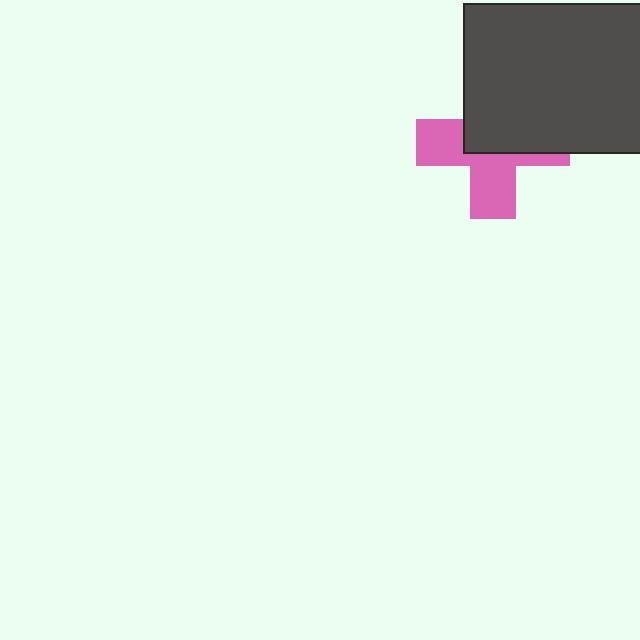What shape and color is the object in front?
The object in front is a dark gray rectangle.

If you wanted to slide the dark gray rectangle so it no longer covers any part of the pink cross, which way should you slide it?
Slide it up — that is the most direct way to separate the two shapes.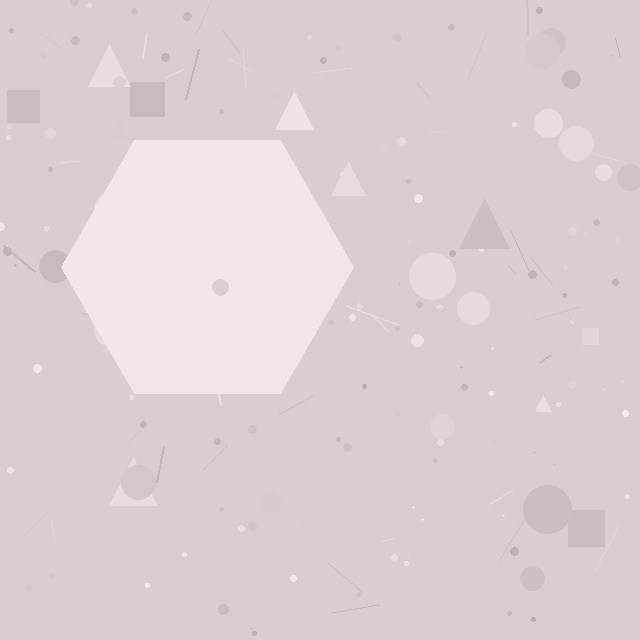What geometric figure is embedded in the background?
A hexagon is embedded in the background.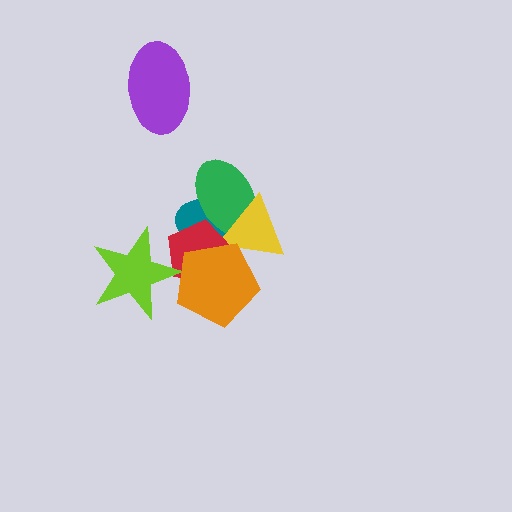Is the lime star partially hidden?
Yes, it is partially covered by another shape.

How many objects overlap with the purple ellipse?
0 objects overlap with the purple ellipse.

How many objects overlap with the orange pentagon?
4 objects overlap with the orange pentagon.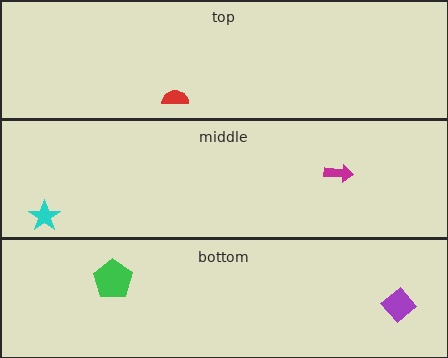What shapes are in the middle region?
The magenta arrow, the cyan star.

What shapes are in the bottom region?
The green pentagon, the purple diamond.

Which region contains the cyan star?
The middle region.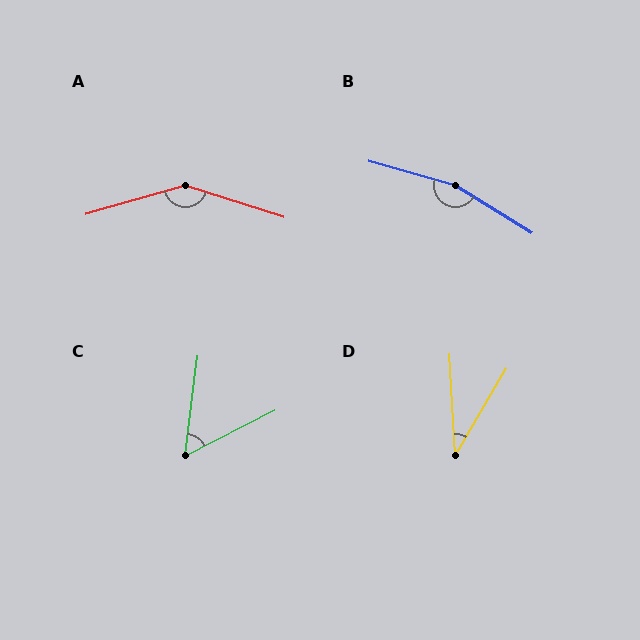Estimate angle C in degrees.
Approximately 56 degrees.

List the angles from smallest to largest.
D (34°), C (56°), A (146°), B (164°).